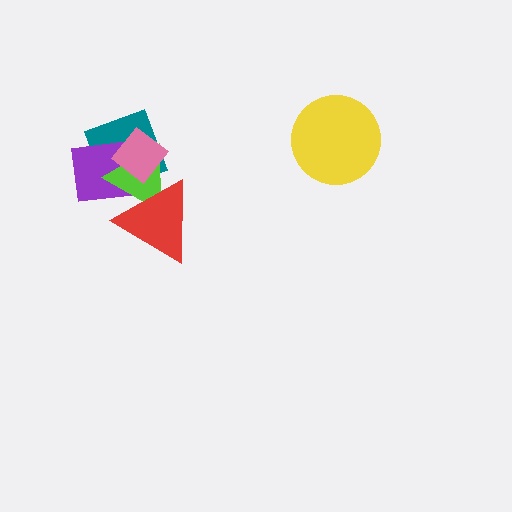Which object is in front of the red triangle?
The pink diamond is in front of the red triangle.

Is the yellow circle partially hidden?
No, no other shape covers it.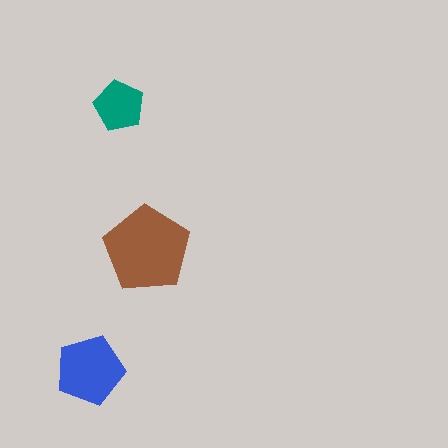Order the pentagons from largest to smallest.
the brown one, the blue one, the teal one.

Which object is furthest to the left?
The blue pentagon is leftmost.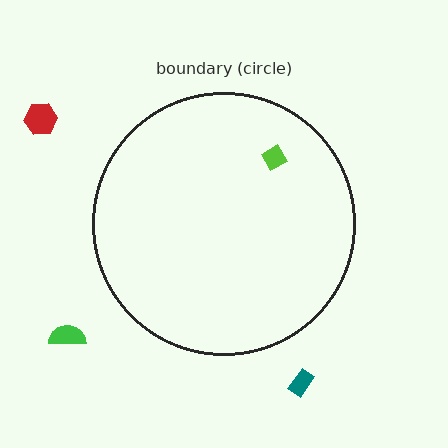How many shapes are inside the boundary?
1 inside, 3 outside.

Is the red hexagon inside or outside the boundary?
Outside.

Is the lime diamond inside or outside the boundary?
Inside.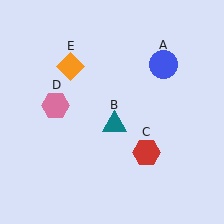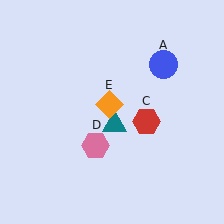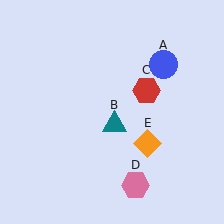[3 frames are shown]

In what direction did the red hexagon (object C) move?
The red hexagon (object C) moved up.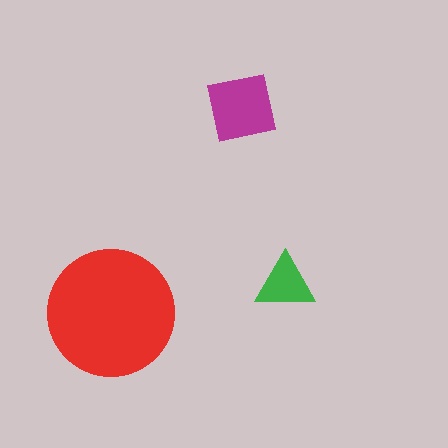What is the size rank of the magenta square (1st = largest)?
2nd.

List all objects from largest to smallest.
The red circle, the magenta square, the green triangle.